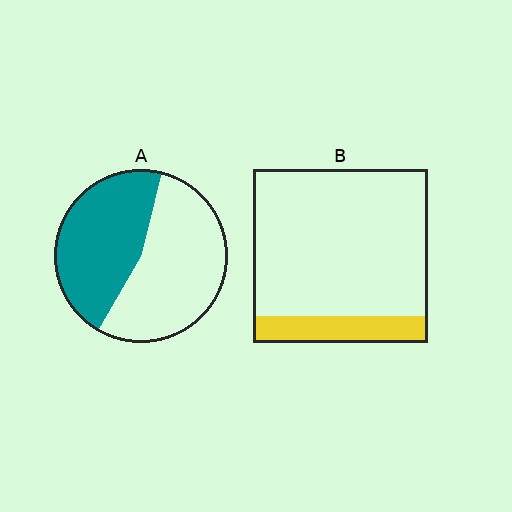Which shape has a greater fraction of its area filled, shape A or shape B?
Shape A.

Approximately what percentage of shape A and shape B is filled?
A is approximately 45% and B is approximately 15%.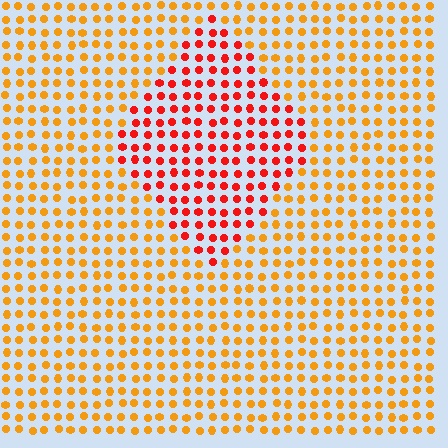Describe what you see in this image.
The image is filled with small orange elements in a uniform arrangement. A diamond-shaped region is visible where the elements are tinted to a slightly different hue, forming a subtle color boundary.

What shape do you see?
I see a diamond.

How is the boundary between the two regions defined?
The boundary is defined purely by a slight shift in hue (about 37 degrees). Spacing, size, and orientation are identical on both sides.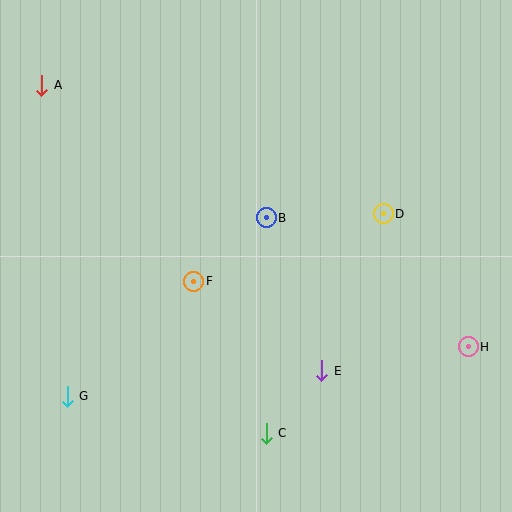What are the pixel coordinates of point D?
Point D is at (383, 214).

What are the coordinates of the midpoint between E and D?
The midpoint between E and D is at (352, 292).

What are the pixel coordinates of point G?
Point G is at (67, 396).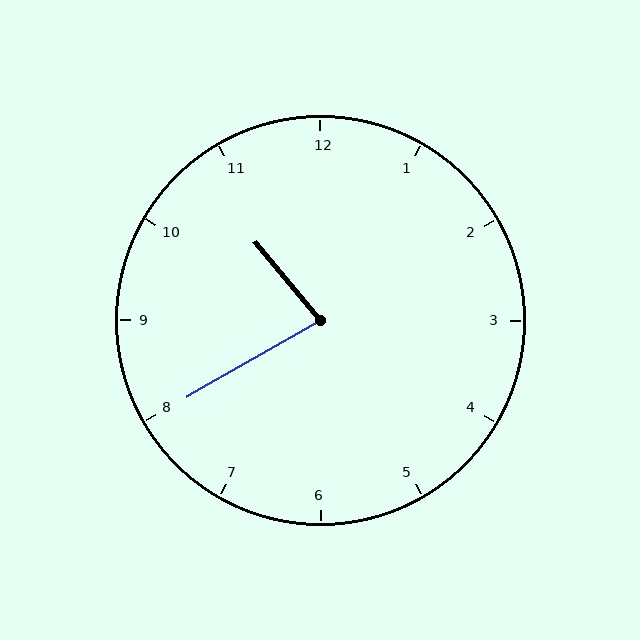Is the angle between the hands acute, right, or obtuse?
It is acute.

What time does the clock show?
10:40.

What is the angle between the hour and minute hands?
Approximately 80 degrees.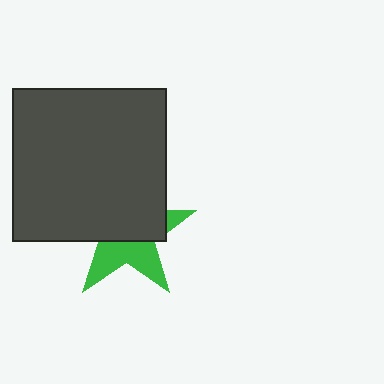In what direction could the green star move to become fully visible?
The green star could move down. That would shift it out from behind the dark gray square entirely.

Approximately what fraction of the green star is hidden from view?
Roughly 58% of the green star is hidden behind the dark gray square.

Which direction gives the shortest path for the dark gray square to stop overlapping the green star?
Moving up gives the shortest separation.